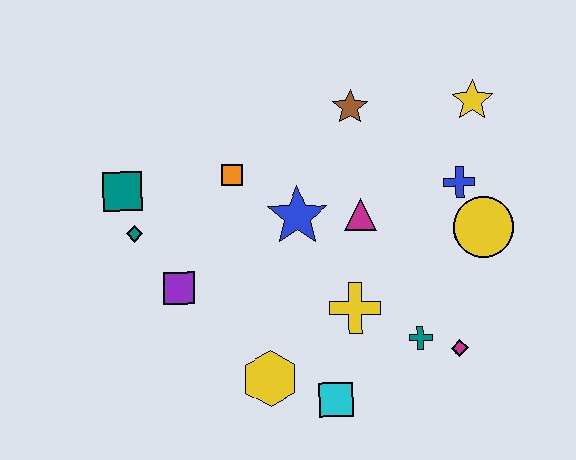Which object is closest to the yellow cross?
The teal cross is closest to the yellow cross.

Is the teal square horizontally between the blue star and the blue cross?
No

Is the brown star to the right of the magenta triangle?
No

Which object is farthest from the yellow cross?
The teal square is farthest from the yellow cross.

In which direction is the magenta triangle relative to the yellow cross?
The magenta triangle is above the yellow cross.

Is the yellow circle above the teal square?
No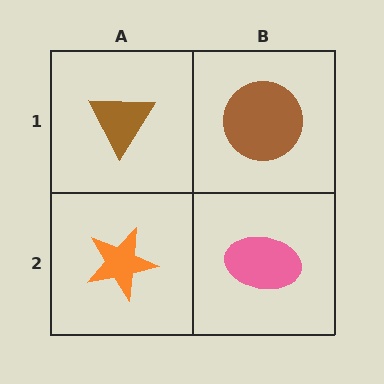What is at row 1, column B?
A brown circle.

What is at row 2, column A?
An orange star.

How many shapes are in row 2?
2 shapes.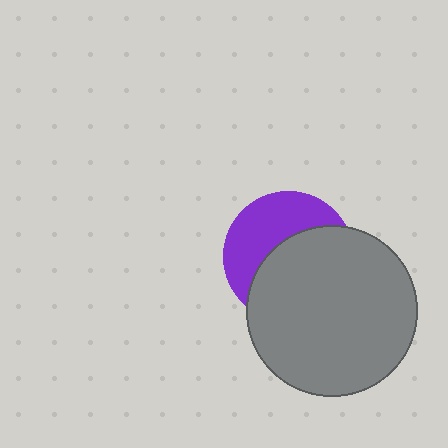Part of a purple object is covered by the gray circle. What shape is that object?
It is a circle.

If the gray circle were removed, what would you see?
You would see the complete purple circle.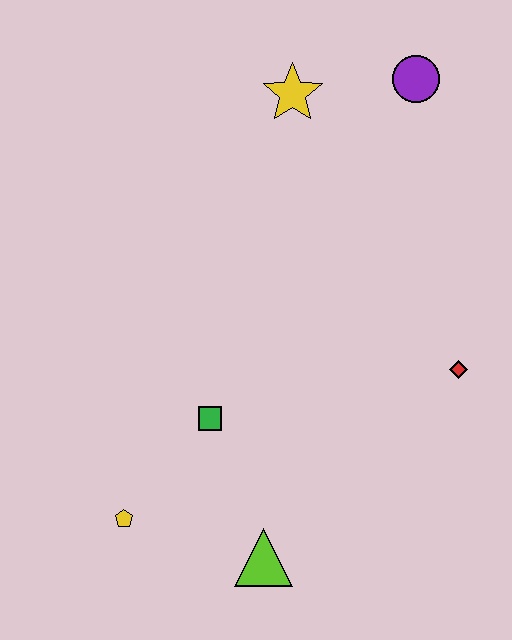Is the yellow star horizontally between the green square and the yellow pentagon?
No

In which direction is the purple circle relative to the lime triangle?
The purple circle is above the lime triangle.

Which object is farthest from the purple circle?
The yellow pentagon is farthest from the purple circle.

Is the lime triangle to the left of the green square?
No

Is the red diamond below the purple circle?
Yes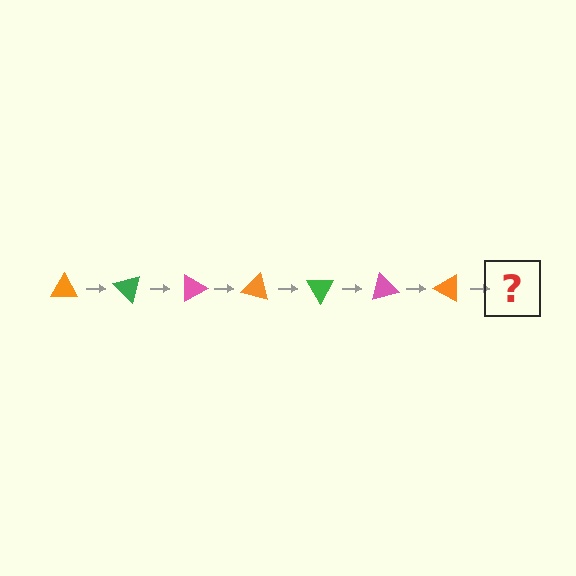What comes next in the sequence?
The next element should be a green triangle, rotated 315 degrees from the start.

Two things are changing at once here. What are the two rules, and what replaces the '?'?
The two rules are that it rotates 45 degrees each step and the color cycles through orange, green, and pink. The '?' should be a green triangle, rotated 315 degrees from the start.